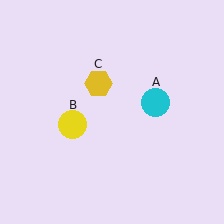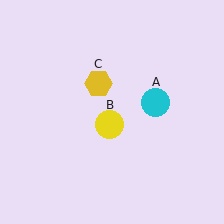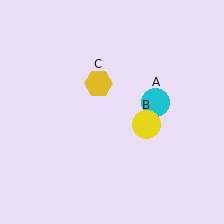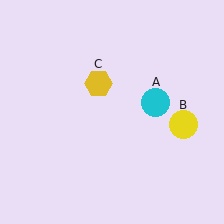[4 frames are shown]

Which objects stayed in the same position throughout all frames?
Cyan circle (object A) and yellow hexagon (object C) remained stationary.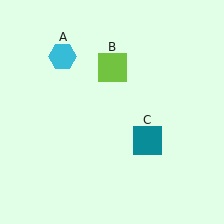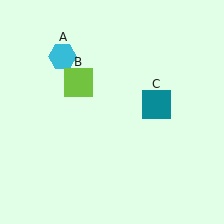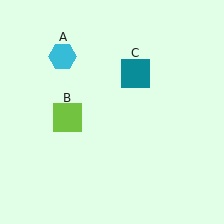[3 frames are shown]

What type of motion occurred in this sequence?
The lime square (object B), teal square (object C) rotated counterclockwise around the center of the scene.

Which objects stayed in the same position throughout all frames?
Cyan hexagon (object A) remained stationary.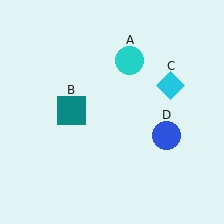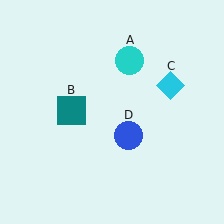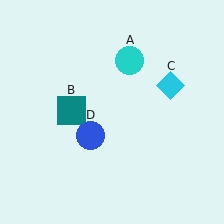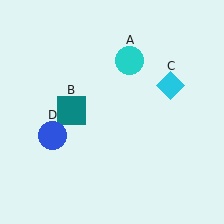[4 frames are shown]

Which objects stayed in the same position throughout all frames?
Cyan circle (object A) and teal square (object B) and cyan diamond (object C) remained stationary.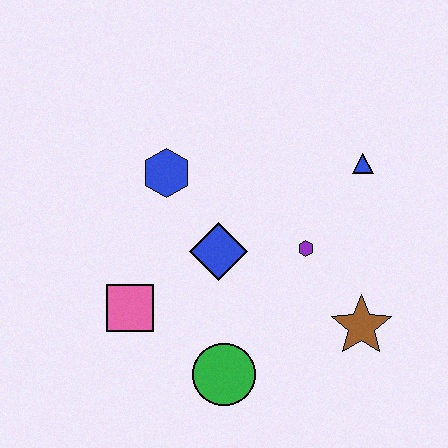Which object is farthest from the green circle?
The blue triangle is farthest from the green circle.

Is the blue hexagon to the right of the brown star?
No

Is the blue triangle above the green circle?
Yes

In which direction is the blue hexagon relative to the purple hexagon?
The blue hexagon is to the left of the purple hexagon.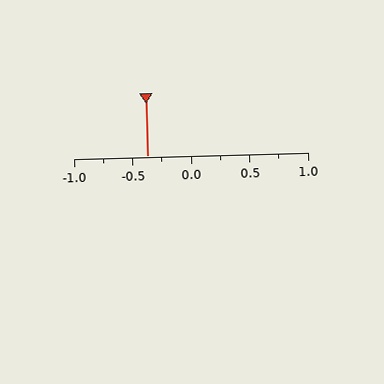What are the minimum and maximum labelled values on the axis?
The axis runs from -1.0 to 1.0.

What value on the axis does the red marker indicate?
The marker indicates approximately -0.38.